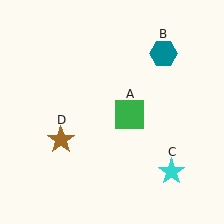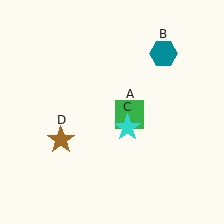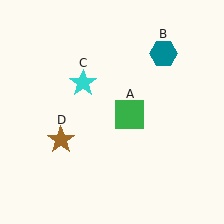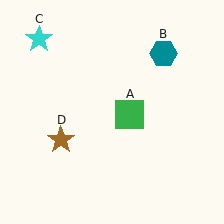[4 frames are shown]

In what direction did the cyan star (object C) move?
The cyan star (object C) moved up and to the left.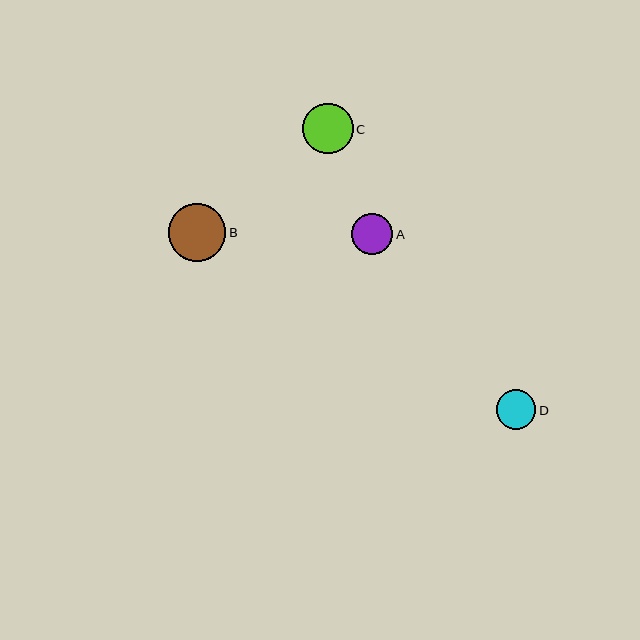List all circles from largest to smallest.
From largest to smallest: B, C, A, D.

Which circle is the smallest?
Circle D is the smallest with a size of approximately 40 pixels.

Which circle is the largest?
Circle B is the largest with a size of approximately 58 pixels.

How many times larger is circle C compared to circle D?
Circle C is approximately 1.3 times the size of circle D.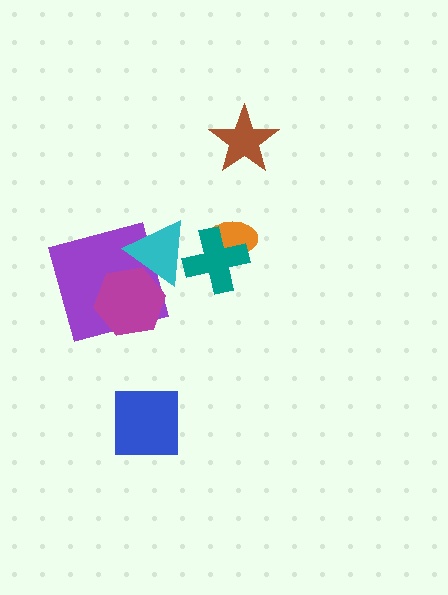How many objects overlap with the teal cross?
2 objects overlap with the teal cross.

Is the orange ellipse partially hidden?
Yes, it is partially covered by another shape.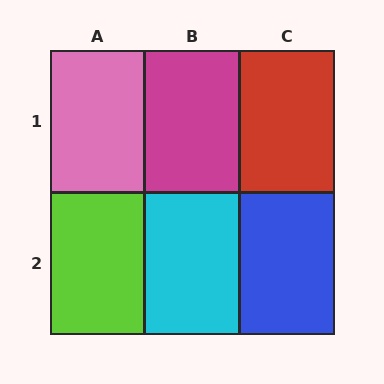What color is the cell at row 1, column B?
Magenta.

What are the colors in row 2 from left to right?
Lime, cyan, blue.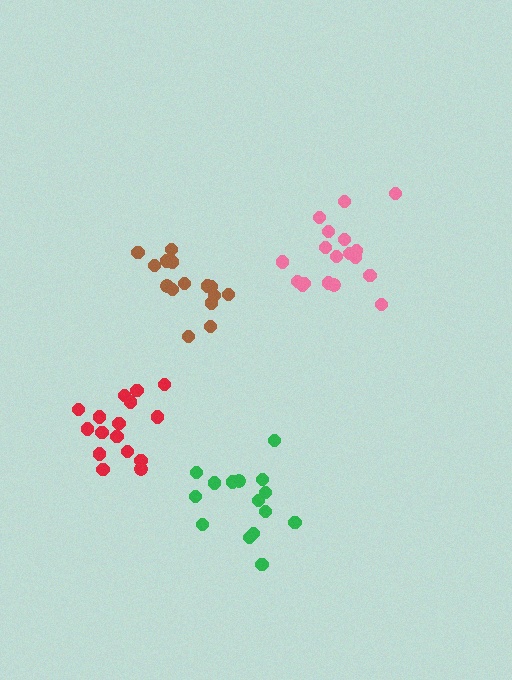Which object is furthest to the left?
The red cluster is leftmost.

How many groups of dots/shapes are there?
There are 4 groups.